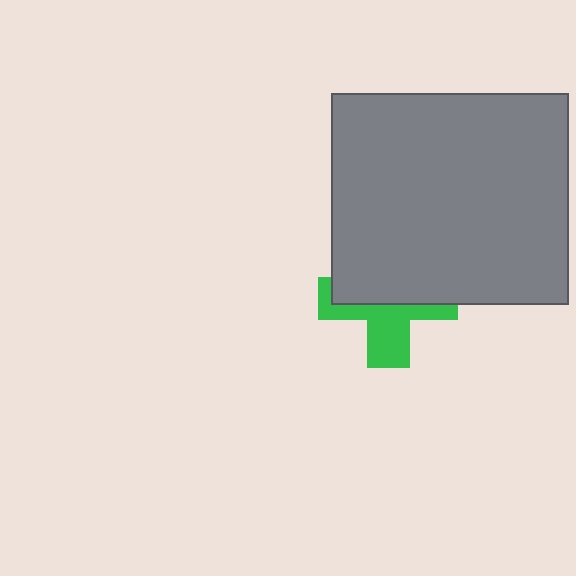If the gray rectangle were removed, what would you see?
You would see the complete green cross.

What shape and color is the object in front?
The object in front is a gray rectangle.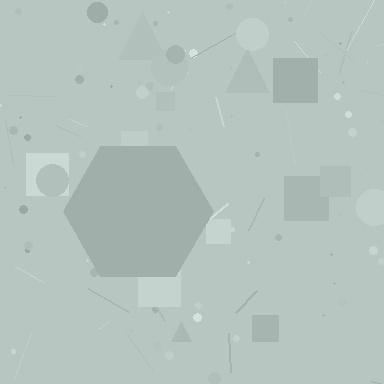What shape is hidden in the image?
A hexagon is hidden in the image.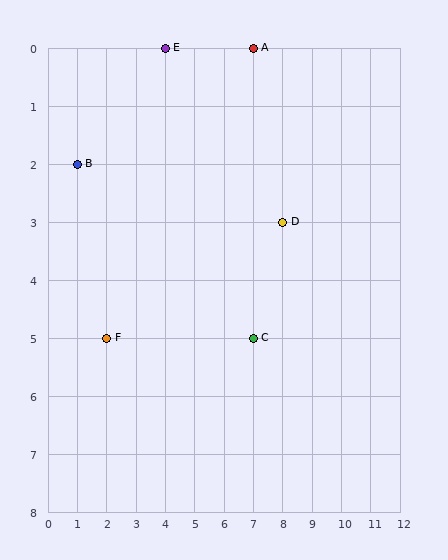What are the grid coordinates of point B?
Point B is at grid coordinates (1, 2).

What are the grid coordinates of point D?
Point D is at grid coordinates (8, 3).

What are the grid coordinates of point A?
Point A is at grid coordinates (7, 0).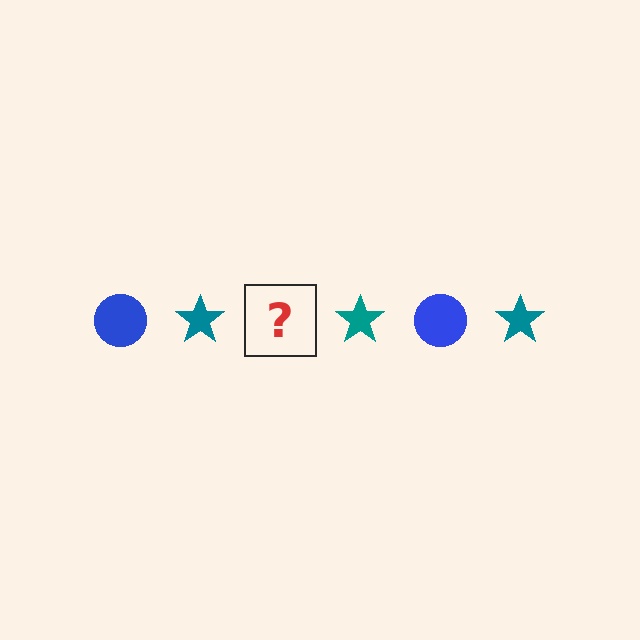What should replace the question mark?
The question mark should be replaced with a blue circle.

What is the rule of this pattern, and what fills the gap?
The rule is that the pattern alternates between blue circle and teal star. The gap should be filled with a blue circle.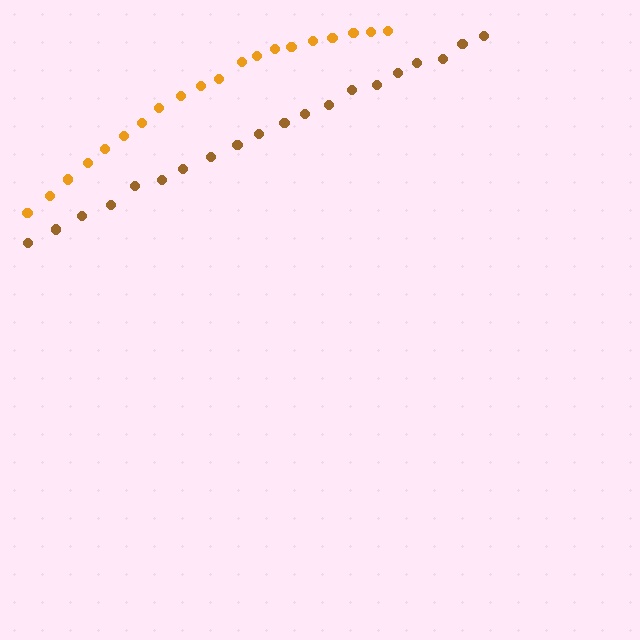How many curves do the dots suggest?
There are 2 distinct paths.